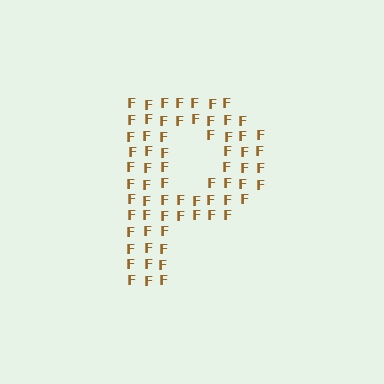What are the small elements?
The small elements are letter F's.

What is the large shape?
The large shape is the letter P.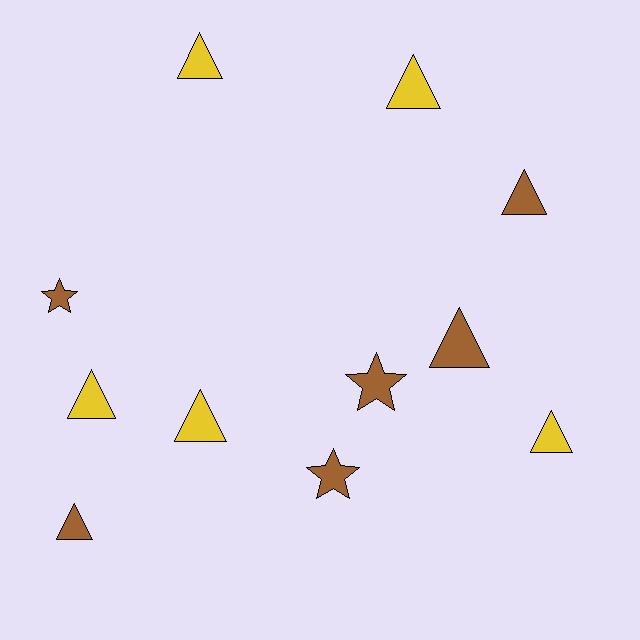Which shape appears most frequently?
Triangle, with 8 objects.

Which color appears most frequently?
Brown, with 6 objects.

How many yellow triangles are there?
There are 5 yellow triangles.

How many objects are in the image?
There are 11 objects.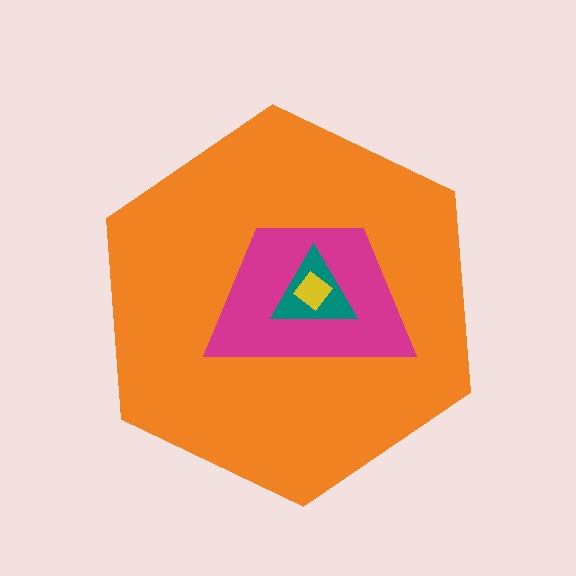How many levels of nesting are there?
4.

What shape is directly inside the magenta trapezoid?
The teal triangle.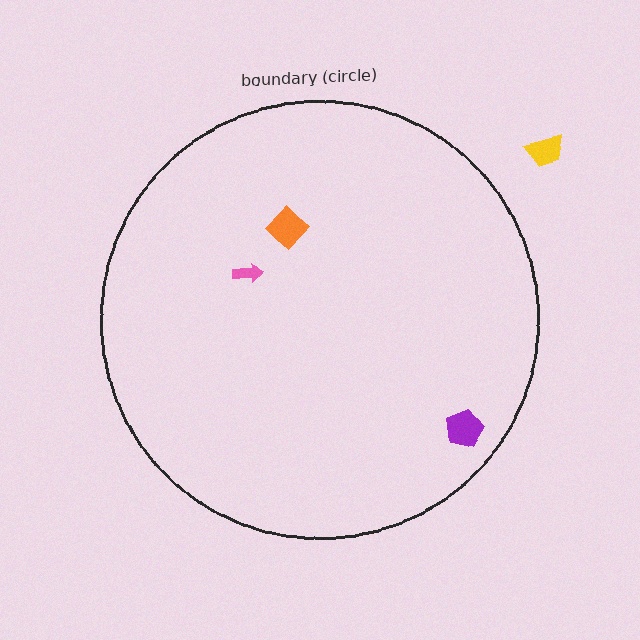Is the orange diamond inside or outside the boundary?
Inside.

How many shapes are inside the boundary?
3 inside, 1 outside.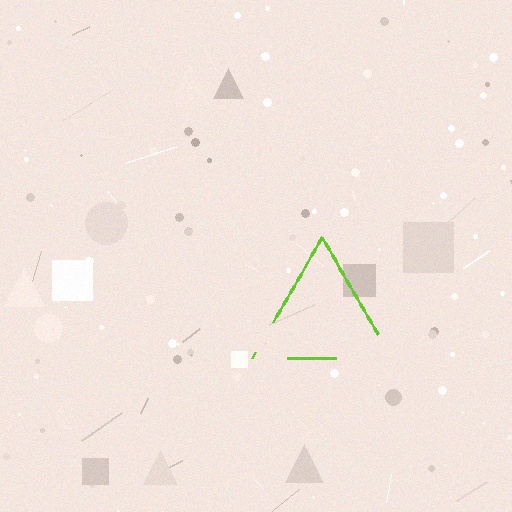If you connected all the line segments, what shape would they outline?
They would outline a triangle.